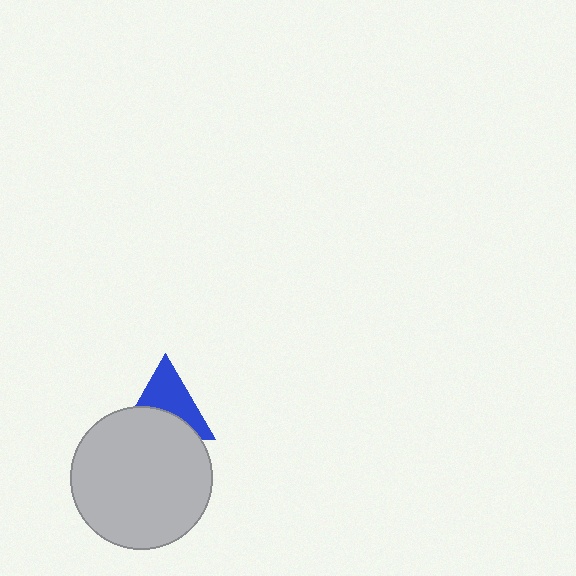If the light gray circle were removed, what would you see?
You would see the complete blue triangle.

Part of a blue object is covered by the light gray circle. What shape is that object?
It is a triangle.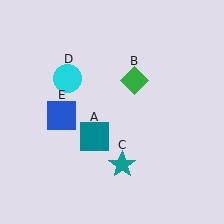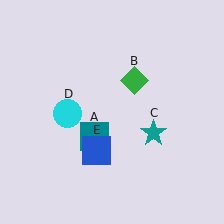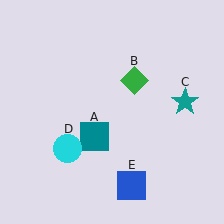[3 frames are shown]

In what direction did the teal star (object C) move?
The teal star (object C) moved up and to the right.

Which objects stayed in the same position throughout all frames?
Teal square (object A) and green diamond (object B) remained stationary.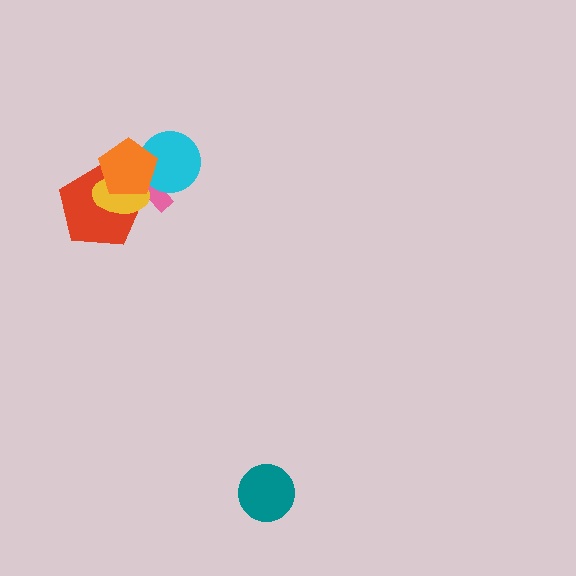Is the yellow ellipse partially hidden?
Yes, it is partially covered by another shape.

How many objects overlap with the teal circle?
0 objects overlap with the teal circle.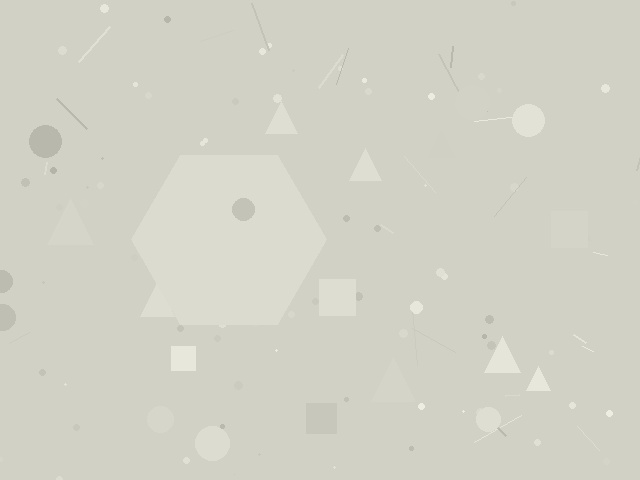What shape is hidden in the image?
A hexagon is hidden in the image.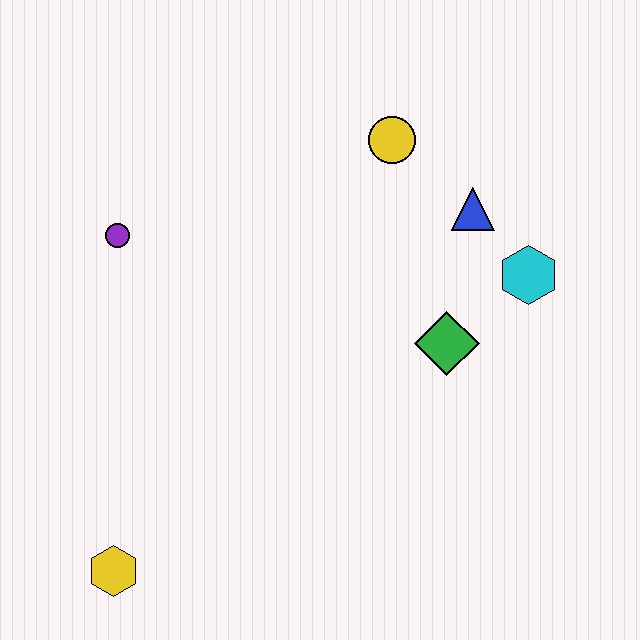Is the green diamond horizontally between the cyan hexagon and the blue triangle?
No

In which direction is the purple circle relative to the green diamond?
The purple circle is to the left of the green diamond.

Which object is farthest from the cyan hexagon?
The yellow hexagon is farthest from the cyan hexagon.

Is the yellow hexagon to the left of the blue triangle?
Yes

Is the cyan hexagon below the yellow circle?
Yes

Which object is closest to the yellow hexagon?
The purple circle is closest to the yellow hexagon.